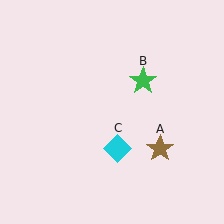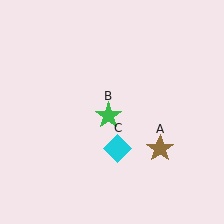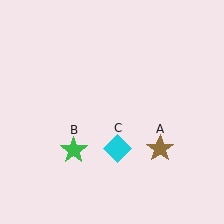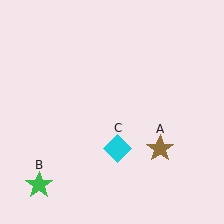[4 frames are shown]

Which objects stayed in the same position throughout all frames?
Brown star (object A) and cyan diamond (object C) remained stationary.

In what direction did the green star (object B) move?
The green star (object B) moved down and to the left.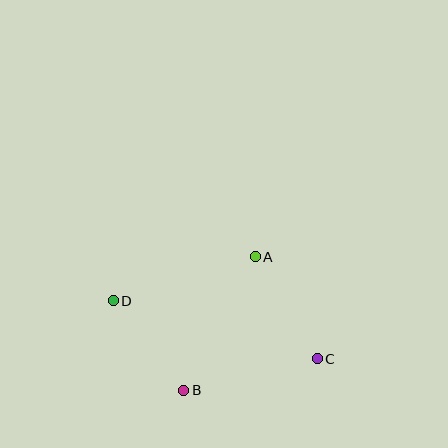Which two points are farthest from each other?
Points C and D are farthest from each other.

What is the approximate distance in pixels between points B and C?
The distance between B and C is approximately 137 pixels.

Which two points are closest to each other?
Points B and D are closest to each other.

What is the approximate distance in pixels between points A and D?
The distance between A and D is approximately 149 pixels.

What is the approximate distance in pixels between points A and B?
The distance between A and B is approximately 152 pixels.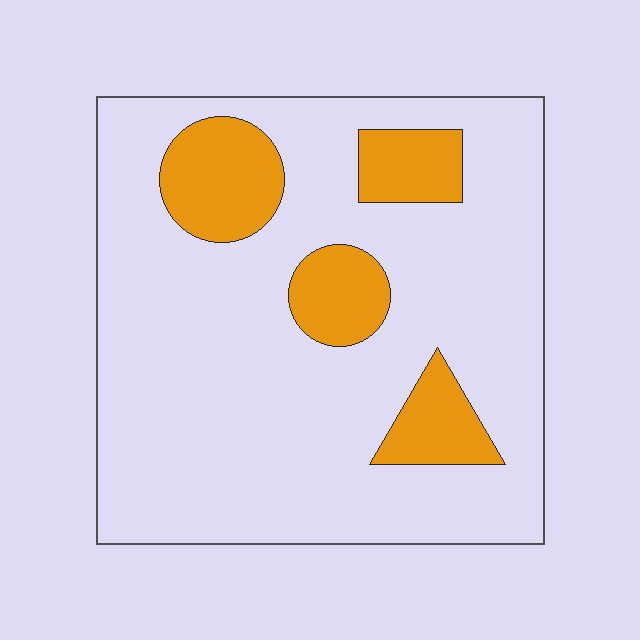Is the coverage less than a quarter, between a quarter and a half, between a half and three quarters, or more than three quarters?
Less than a quarter.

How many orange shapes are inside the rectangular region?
4.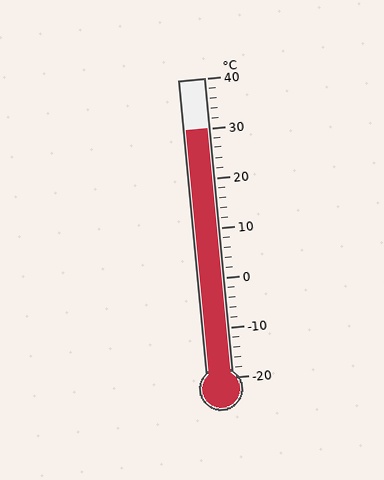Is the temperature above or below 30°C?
The temperature is at 30°C.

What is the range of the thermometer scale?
The thermometer scale ranges from -20°C to 40°C.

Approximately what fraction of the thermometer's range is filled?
The thermometer is filled to approximately 85% of its range.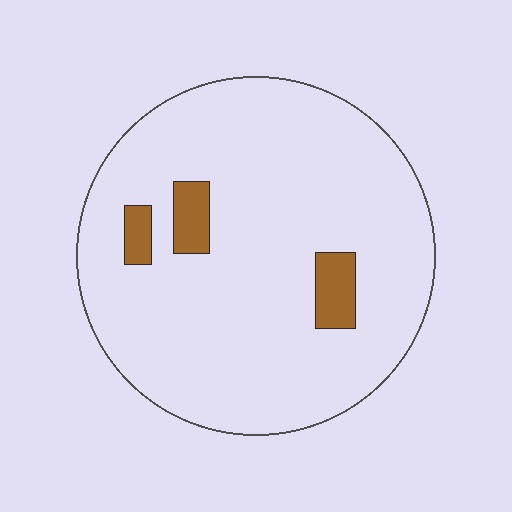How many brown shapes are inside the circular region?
3.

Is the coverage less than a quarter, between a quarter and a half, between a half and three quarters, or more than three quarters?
Less than a quarter.